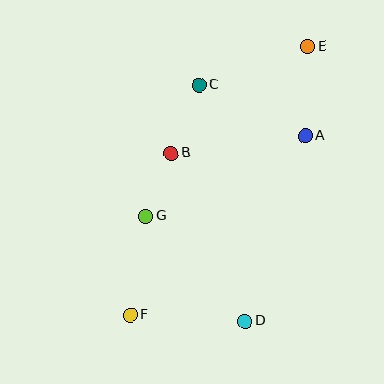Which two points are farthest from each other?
Points E and F are farthest from each other.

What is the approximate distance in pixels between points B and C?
The distance between B and C is approximately 74 pixels.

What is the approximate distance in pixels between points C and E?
The distance between C and E is approximately 115 pixels.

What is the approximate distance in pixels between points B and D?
The distance between B and D is approximately 184 pixels.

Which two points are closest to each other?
Points B and G are closest to each other.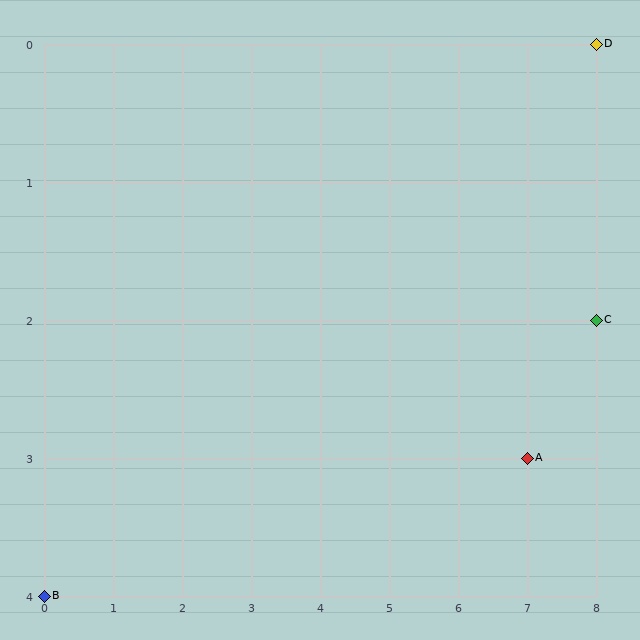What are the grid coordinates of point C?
Point C is at grid coordinates (8, 2).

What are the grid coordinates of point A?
Point A is at grid coordinates (7, 3).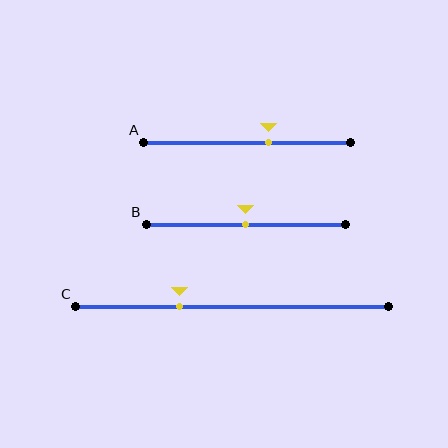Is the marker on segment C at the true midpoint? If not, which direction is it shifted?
No, the marker on segment C is shifted to the left by about 17% of the segment length.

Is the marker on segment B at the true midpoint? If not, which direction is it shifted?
Yes, the marker on segment B is at the true midpoint.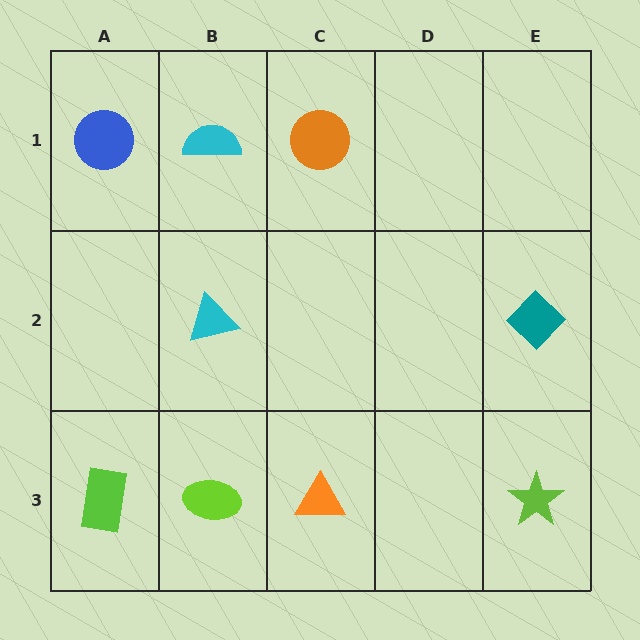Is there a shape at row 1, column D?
No, that cell is empty.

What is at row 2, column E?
A teal diamond.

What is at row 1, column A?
A blue circle.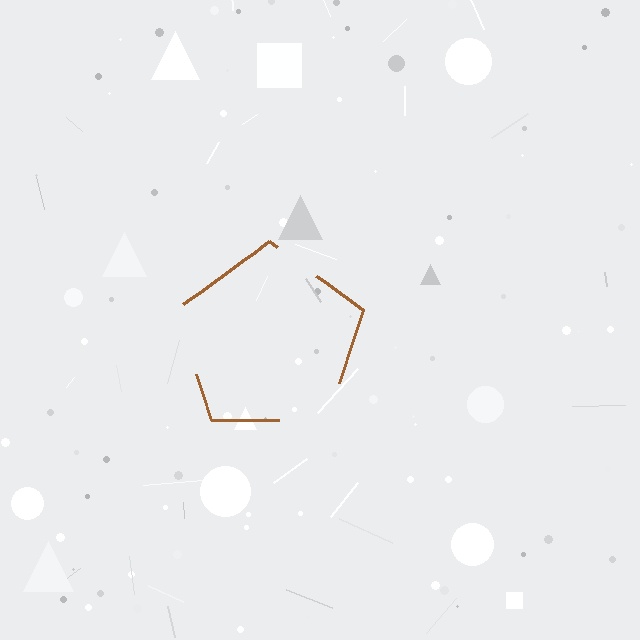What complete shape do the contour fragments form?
The contour fragments form a pentagon.